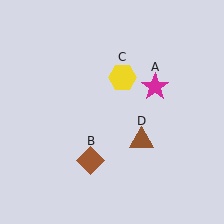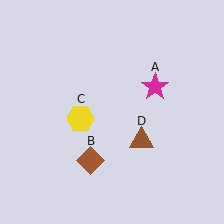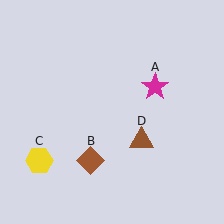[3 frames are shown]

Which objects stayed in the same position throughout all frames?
Magenta star (object A) and brown diamond (object B) and brown triangle (object D) remained stationary.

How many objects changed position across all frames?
1 object changed position: yellow hexagon (object C).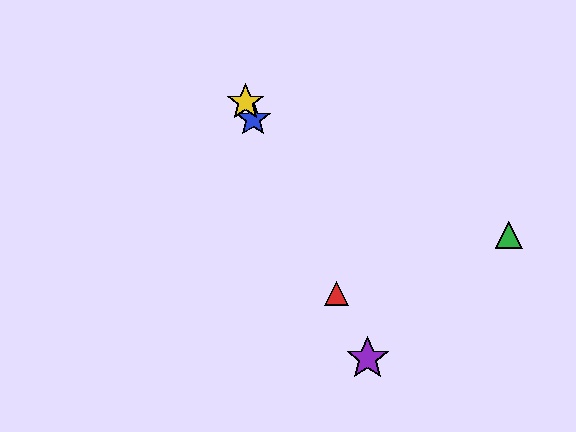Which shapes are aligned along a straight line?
The red triangle, the blue star, the yellow star, the purple star are aligned along a straight line.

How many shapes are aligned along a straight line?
4 shapes (the red triangle, the blue star, the yellow star, the purple star) are aligned along a straight line.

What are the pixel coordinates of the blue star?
The blue star is at (253, 119).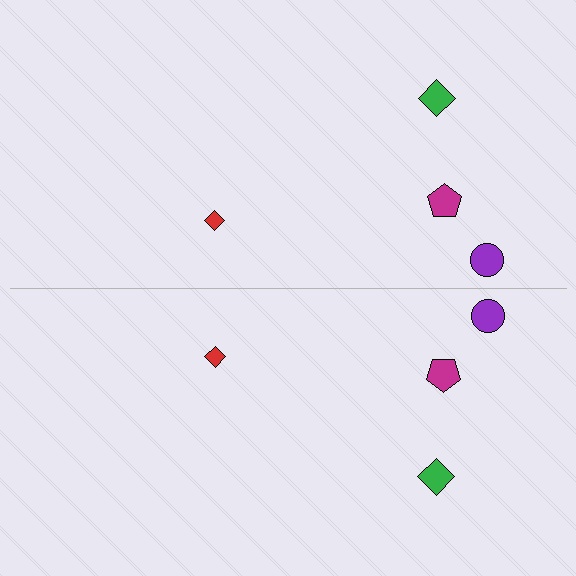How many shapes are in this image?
There are 8 shapes in this image.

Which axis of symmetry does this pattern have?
The pattern has a horizontal axis of symmetry running through the center of the image.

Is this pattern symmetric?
Yes, this pattern has bilateral (reflection) symmetry.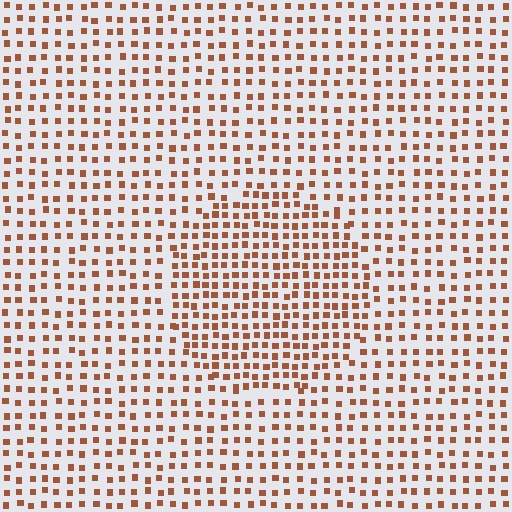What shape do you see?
I see a circle.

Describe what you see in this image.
The image contains small brown elements arranged at two different densities. A circle-shaped region is visible where the elements are more densely packed than the surrounding area.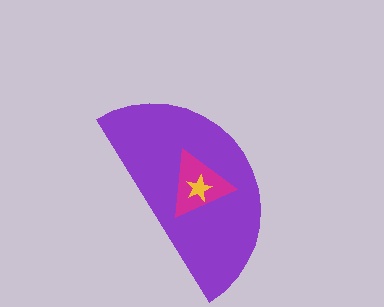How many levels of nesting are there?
3.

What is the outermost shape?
The purple semicircle.